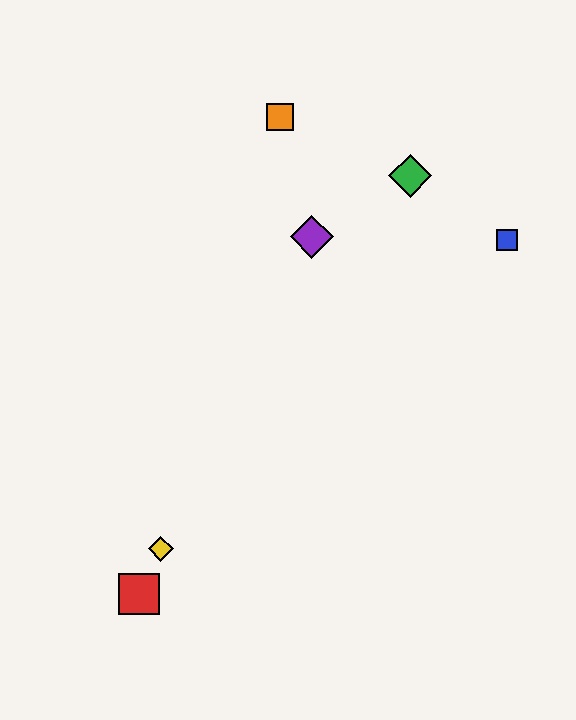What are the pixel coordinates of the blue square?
The blue square is at (507, 240).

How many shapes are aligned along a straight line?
3 shapes (the red square, the yellow diamond, the purple diamond) are aligned along a straight line.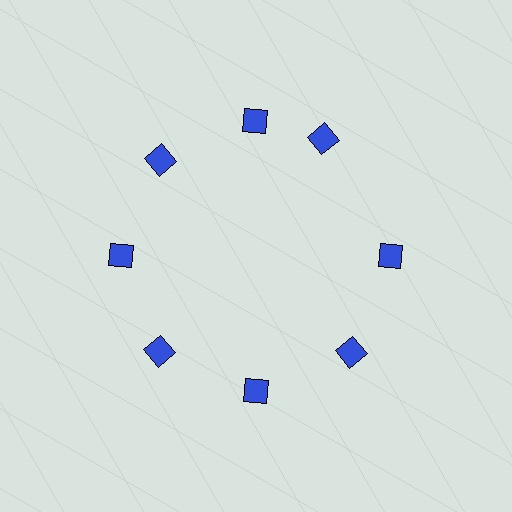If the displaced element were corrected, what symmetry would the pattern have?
It would have 8-fold rotational symmetry — the pattern would map onto itself every 45 degrees.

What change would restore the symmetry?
The symmetry would be restored by rotating it back into even spacing with its neighbors so that all 8 diamonds sit at equal angles and equal distance from the center.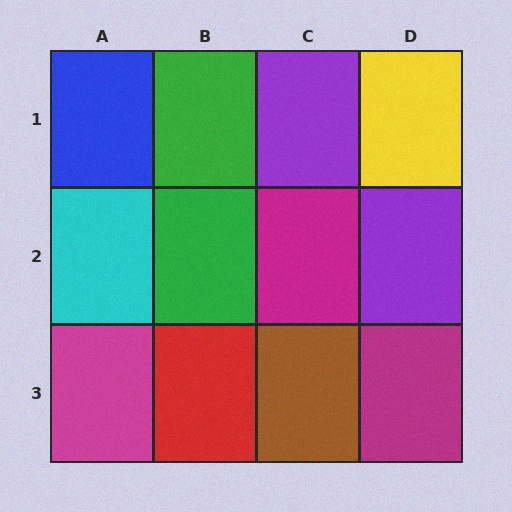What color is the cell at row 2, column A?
Cyan.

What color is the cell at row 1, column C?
Purple.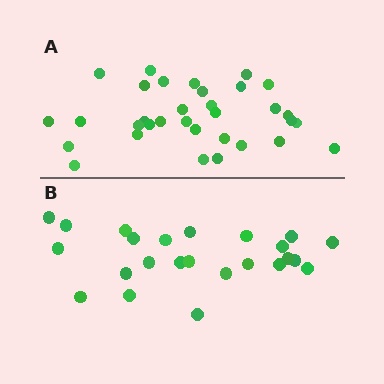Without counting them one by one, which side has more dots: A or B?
Region A (the top region) has more dots.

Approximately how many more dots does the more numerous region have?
Region A has roughly 8 or so more dots than region B.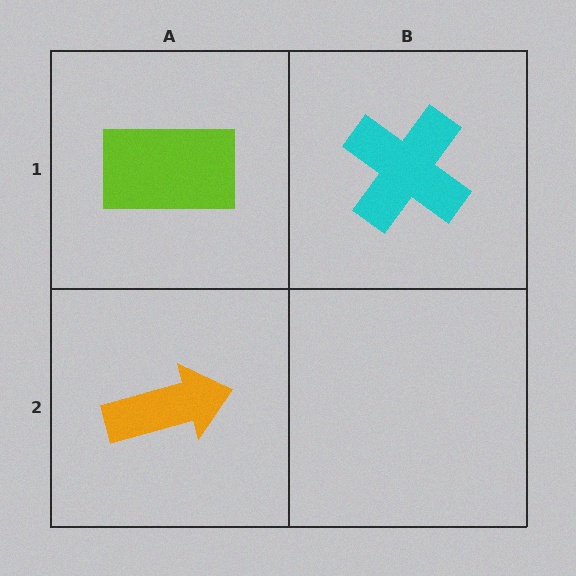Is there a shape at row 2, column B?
No, that cell is empty.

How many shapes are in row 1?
2 shapes.